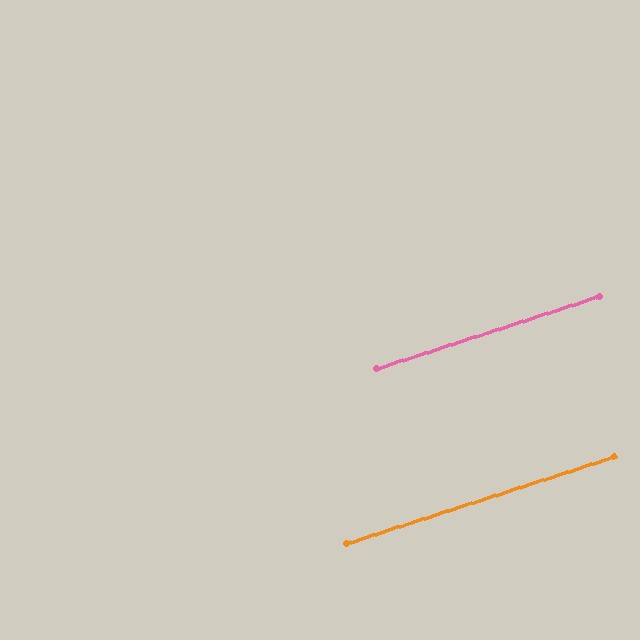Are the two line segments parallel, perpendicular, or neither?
Parallel — their directions differ by only 0.3°.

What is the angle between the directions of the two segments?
Approximately 0 degrees.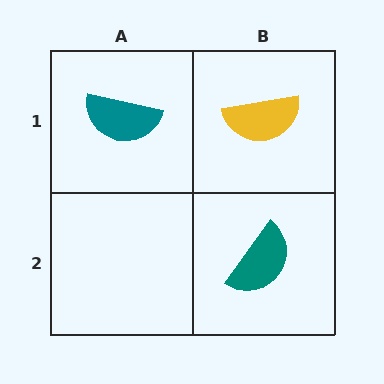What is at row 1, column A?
A teal semicircle.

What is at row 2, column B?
A teal semicircle.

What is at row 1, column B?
A yellow semicircle.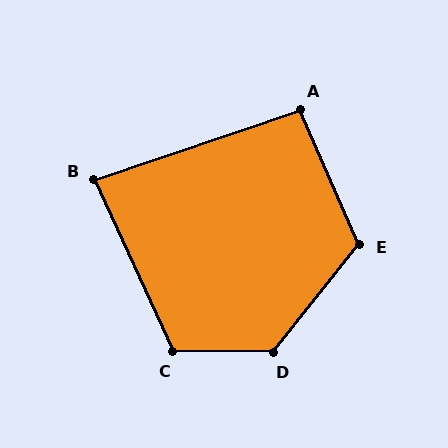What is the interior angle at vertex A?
Approximately 95 degrees (obtuse).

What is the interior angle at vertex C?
Approximately 115 degrees (obtuse).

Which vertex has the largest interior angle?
D, at approximately 128 degrees.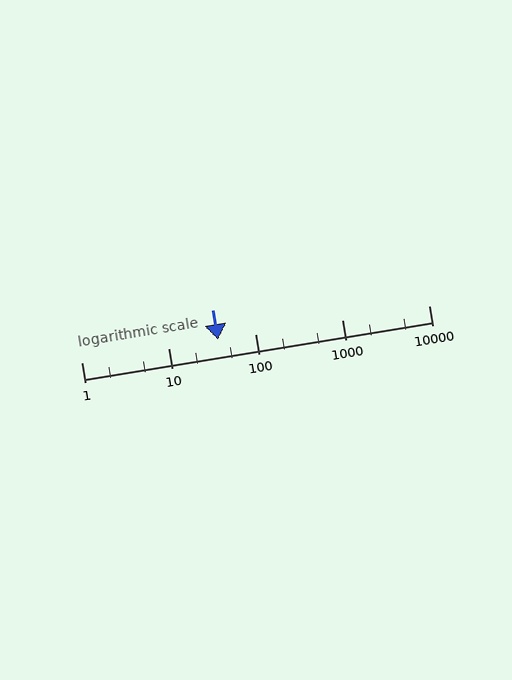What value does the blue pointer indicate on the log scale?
The pointer indicates approximately 37.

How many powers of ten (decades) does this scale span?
The scale spans 4 decades, from 1 to 10000.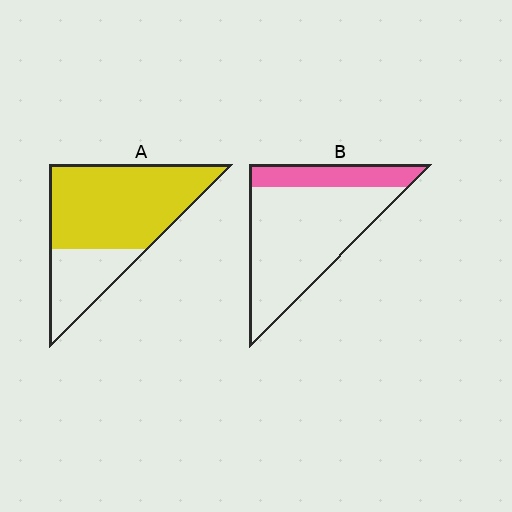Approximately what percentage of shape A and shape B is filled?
A is approximately 70% and B is approximately 25%.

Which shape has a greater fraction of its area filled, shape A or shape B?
Shape A.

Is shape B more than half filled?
No.